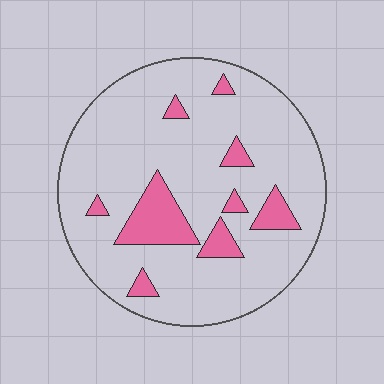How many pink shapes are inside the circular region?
9.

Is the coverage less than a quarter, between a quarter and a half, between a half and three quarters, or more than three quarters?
Less than a quarter.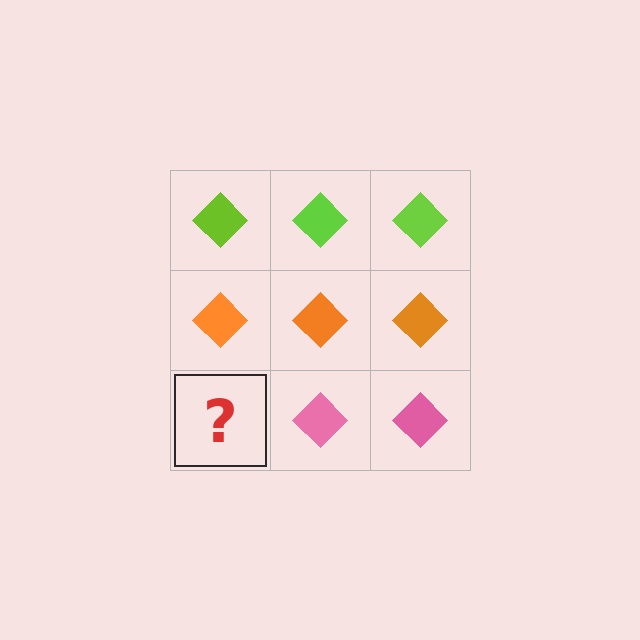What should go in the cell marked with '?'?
The missing cell should contain a pink diamond.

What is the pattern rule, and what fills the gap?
The rule is that each row has a consistent color. The gap should be filled with a pink diamond.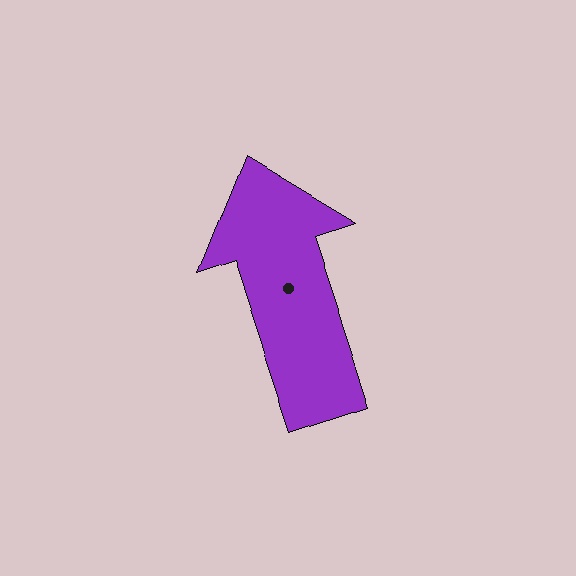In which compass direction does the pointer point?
North.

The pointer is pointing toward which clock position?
Roughly 11 o'clock.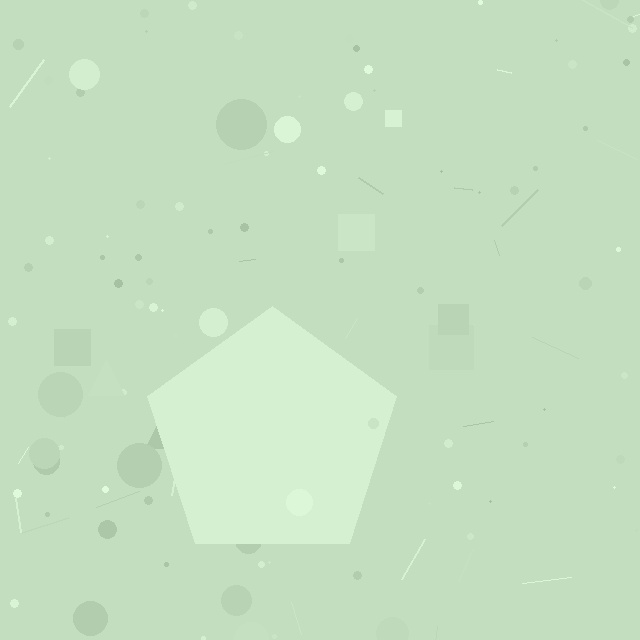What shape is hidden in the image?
A pentagon is hidden in the image.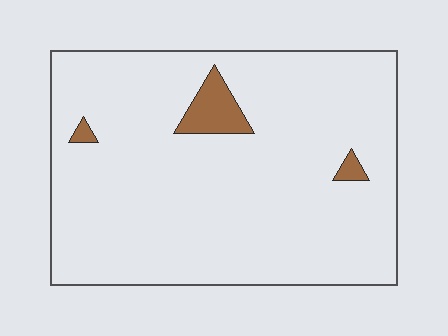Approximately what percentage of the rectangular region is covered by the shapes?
Approximately 5%.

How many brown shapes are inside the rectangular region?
3.